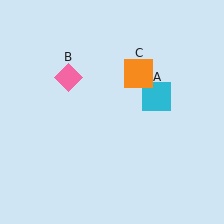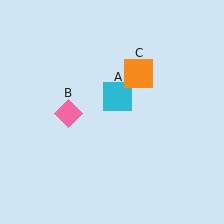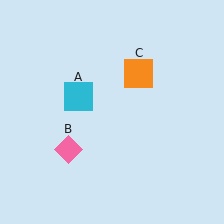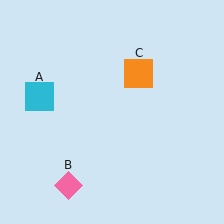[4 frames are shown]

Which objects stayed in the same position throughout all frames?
Orange square (object C) remained stationary.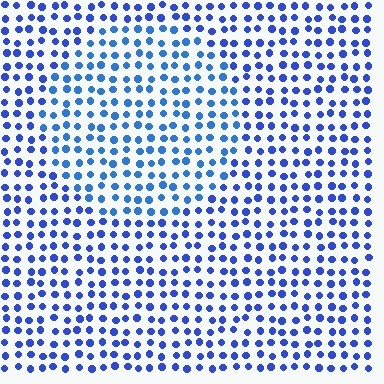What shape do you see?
I see a circle.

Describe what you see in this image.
The image is filled with small blue elements in a uniform arrangement. A circle-shaped region is visible where the elements are tinted to a slightly different hue, forming a subtle color boundary.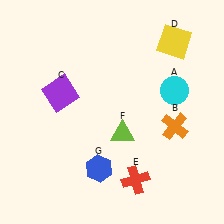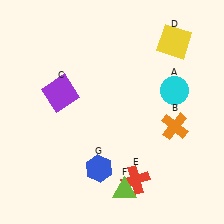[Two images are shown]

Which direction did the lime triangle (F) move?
The lime triangle (F) moved down.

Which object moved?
The lime triangle (F) moved down.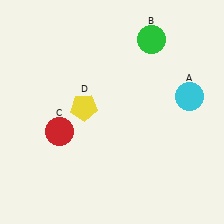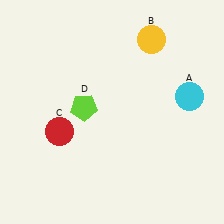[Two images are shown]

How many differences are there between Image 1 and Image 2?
There are 2 differences between the two images.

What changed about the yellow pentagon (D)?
In Image 1, D is yellow. In Image 2, it changed to lime.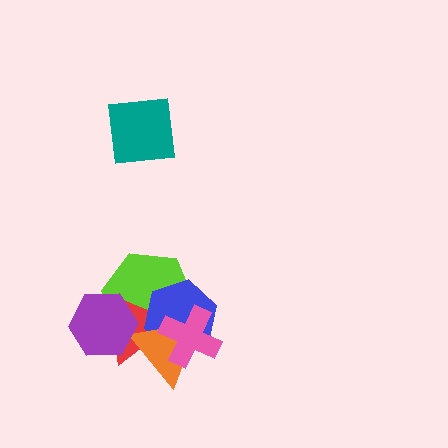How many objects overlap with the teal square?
0 objects overlap with the teal square.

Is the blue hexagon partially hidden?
Yes, it is partially covered by another shape.